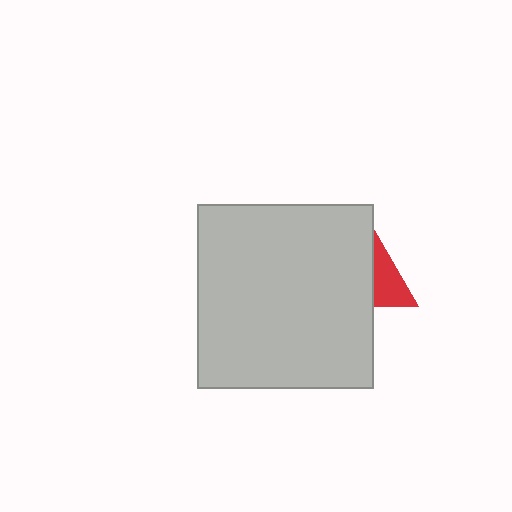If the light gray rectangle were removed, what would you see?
You would see the complete red triangle.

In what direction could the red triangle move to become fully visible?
The red triangle could move right. That would shift it out from behind the light gray rectangle entirely.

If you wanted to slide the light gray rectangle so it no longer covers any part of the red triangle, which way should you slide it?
Slide it left — that is the most direct way to separate the two shapes.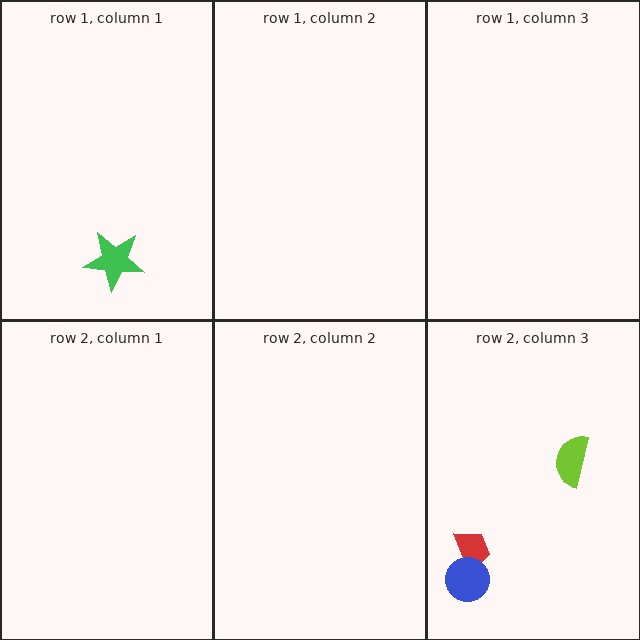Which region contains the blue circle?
The row 2, column 3 region.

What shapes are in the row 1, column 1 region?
The green star.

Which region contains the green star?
The row 1, column 1 region.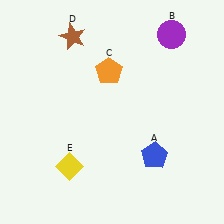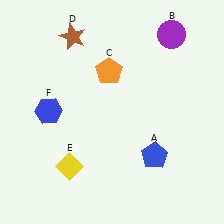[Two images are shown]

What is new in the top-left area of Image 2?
A blue hexagon (F) was added in the top-left area of Image 2.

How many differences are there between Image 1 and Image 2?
There is 1 difference between the two images.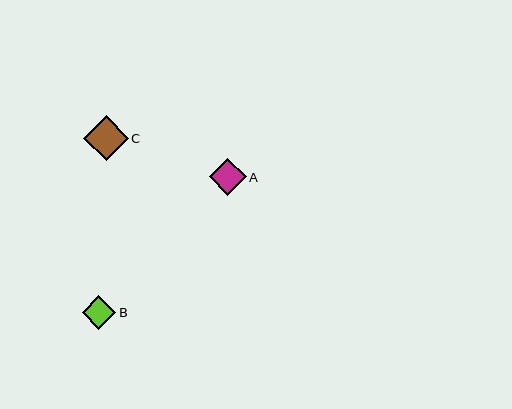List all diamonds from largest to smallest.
From largest to smallest: C, A, B.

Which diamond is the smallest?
Diamond B is the smallest with a size of approximately 34 pixels.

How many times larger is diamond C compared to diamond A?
Diamond C is approximately 1.2 times the size of diamond A.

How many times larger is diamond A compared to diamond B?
Diamond A is approximately 1.1 times the size of diamond B.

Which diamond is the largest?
Diamond C is the largest with a size of approximately 45 pixels.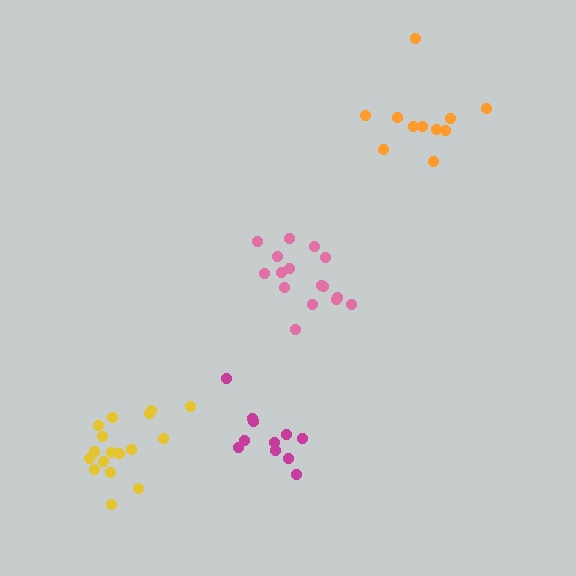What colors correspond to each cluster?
The clusters are colored: magenta, yellow, orange, pink.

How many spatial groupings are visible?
There are 4 spatial groupings.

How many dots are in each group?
Group 1: 11 dots, Group 2: 17 dots, Group 3: 11 dots, Group 4: 16 dots (55 total).